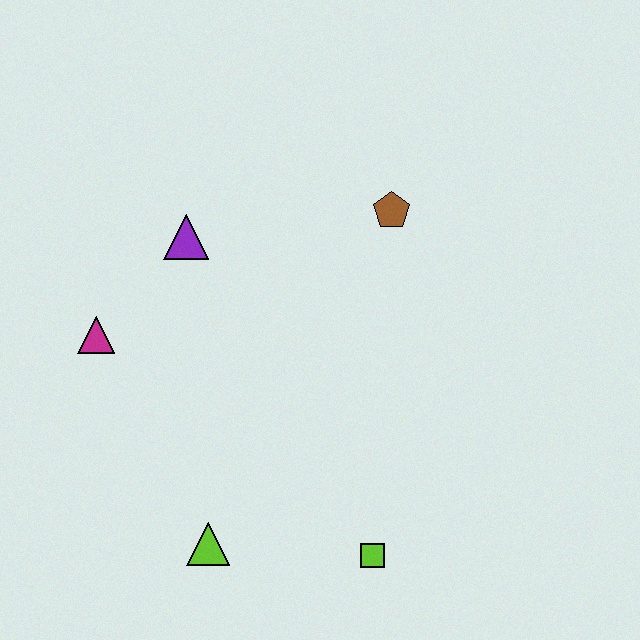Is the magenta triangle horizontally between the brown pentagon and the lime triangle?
No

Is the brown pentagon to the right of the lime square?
Yes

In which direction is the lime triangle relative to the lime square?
The lime triangle is to the left of the lime square.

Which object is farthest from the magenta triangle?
The lime square is farthest from the magenta triangle.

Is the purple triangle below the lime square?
No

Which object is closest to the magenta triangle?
The purple triangle is closest to the magenta triangle.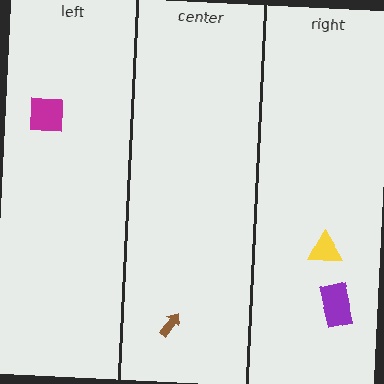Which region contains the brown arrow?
The center region.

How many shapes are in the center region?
1.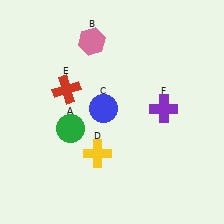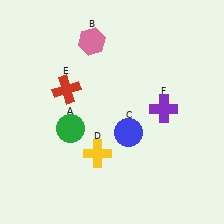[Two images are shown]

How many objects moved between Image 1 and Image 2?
1 object moved between the two images.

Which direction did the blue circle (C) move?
The blue circle (C) moved right.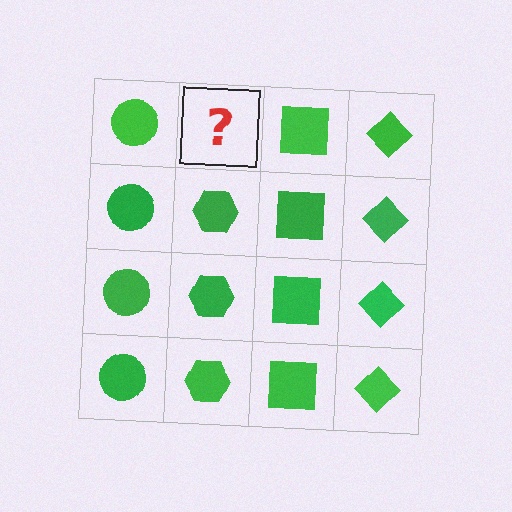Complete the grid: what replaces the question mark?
The question mark should be replaced with a green hexagon.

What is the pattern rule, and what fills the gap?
The rule is that each column has a consistent shape. The gap should be filled with a green hexagon.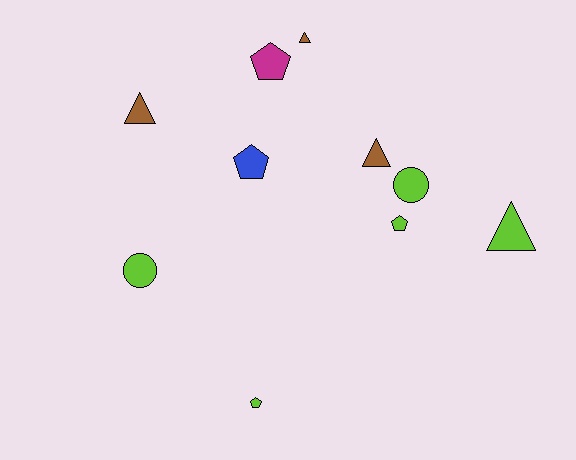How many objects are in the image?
There are 10 objects.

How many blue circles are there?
There are no blue circles.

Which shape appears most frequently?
Pentagon, with 4 objects.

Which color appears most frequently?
Lime, with 5 objects.